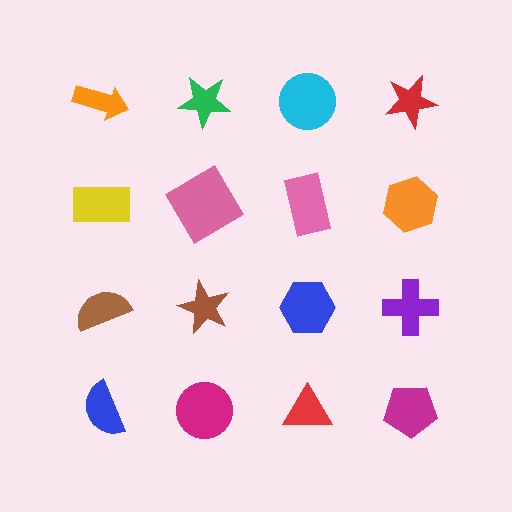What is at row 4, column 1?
A blue semicircle.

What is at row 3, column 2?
A brown star.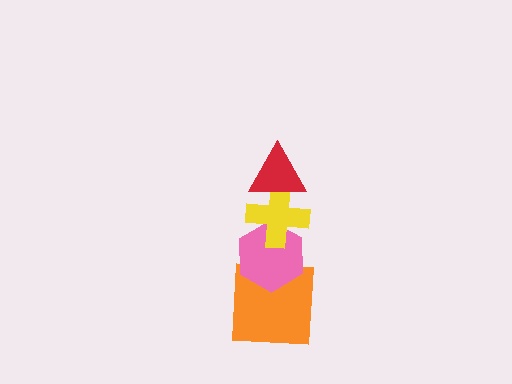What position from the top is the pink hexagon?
The pink hexagon is 3rd from the top.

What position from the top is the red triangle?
The red triangle is 1st from the top.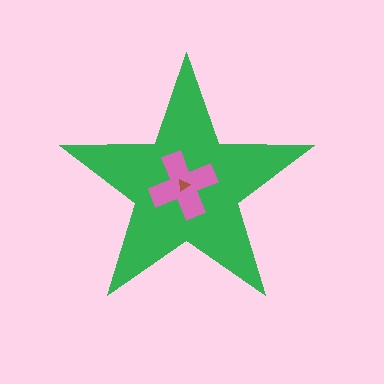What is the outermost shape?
The green star.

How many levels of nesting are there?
3.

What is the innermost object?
The brown triangle.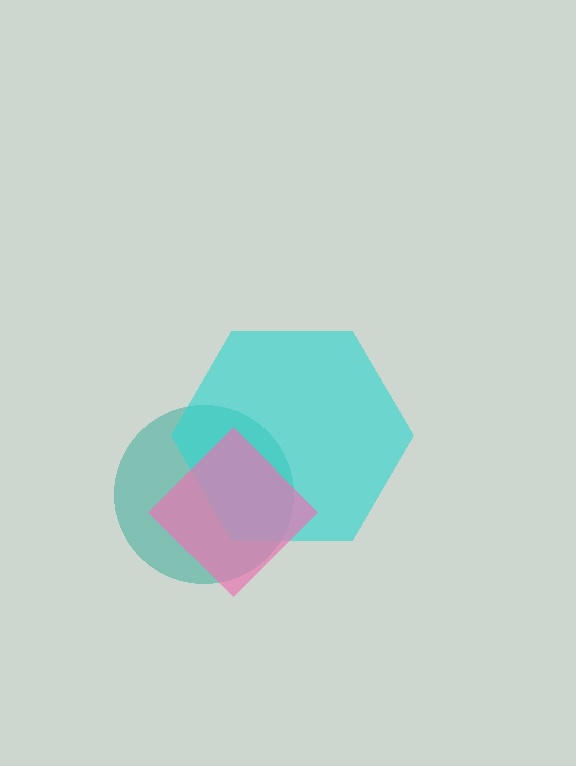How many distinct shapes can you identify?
There are 3 distinct shapes: a teal circle, a cyan hexagon, a pink diamond.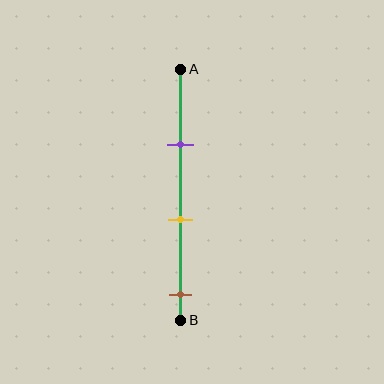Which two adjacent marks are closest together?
The purple and yellow marks are the closest adjacent pair.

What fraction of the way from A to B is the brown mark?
The brown mark is approximately 90% (0.9) of the way from A to B.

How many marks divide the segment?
There are 3 marks dividing the segment.